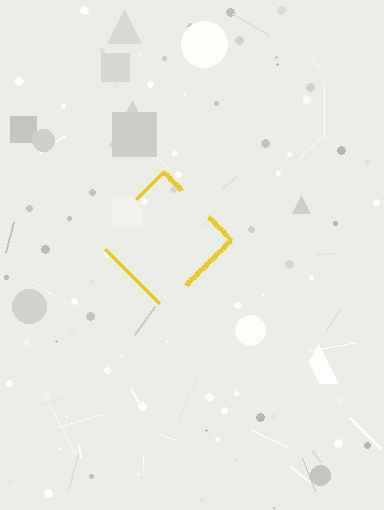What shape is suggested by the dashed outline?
The dashed outline suggests a diamond.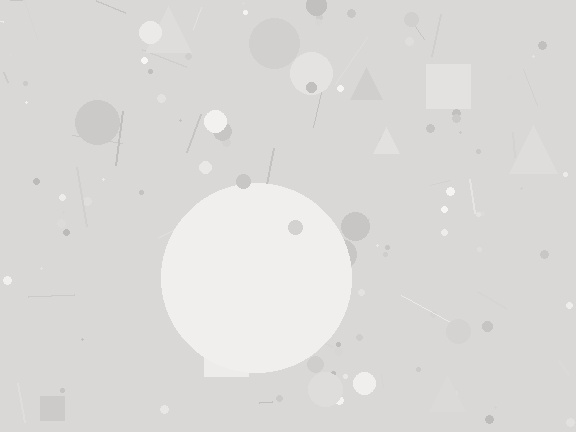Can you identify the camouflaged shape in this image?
The camouflaged shape is a circle.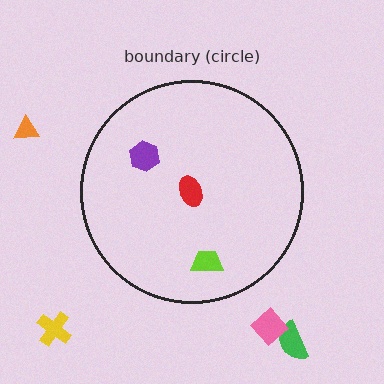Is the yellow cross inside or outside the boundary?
Outside.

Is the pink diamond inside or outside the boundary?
Outside.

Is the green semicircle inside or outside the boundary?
Outside.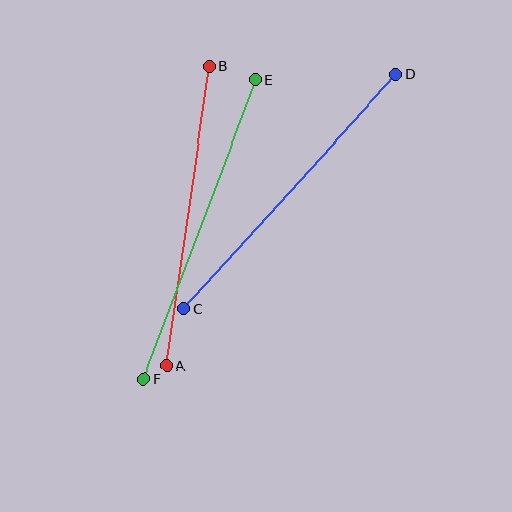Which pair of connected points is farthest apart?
Points E and F are farthest apart.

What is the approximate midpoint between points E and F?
The midpoint is at approximately (199, 229) pixels.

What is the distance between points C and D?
The distance is approximately 316 pixels.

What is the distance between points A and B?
The distance is approximately 303 pixels.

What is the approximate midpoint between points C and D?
The midpoint is at approximately (290, 192) pixels.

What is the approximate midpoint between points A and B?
The midpoint is at approximately (188, 216) pixels.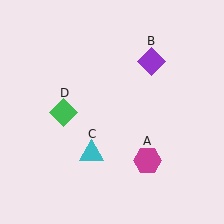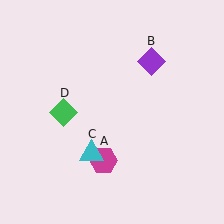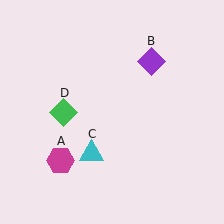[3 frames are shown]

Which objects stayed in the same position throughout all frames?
Purple diamond (object B) and cyan triangle (object C) and green diamond (object D) remained stationary.